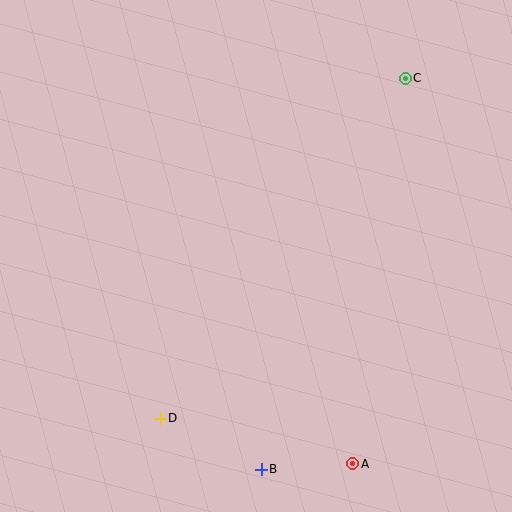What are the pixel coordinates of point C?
Point C is at (405, 78).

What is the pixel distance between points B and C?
The distance between B and C is 416 pixels.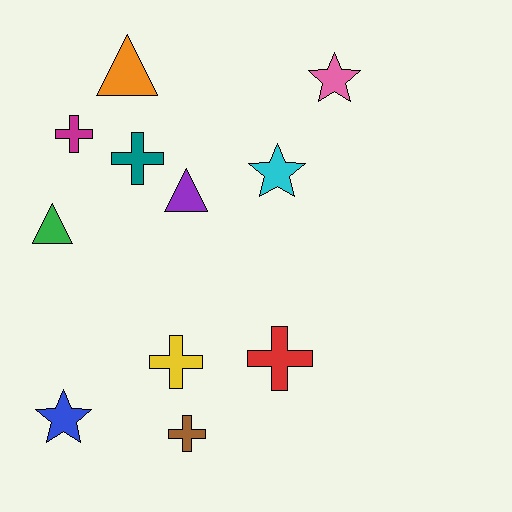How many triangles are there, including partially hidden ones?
There are 3 triangles.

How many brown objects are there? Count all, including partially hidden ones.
There is 1 brown object.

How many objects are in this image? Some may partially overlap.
There are 11 objects.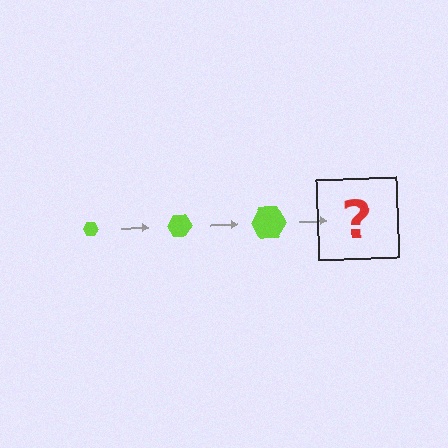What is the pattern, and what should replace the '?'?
The pattern is that the hexagon gets progressively larger each step. The '?' should be a lime hexagon, larger than the previous one.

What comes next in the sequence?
The next element should be a lime hexagon, larger than the previous one.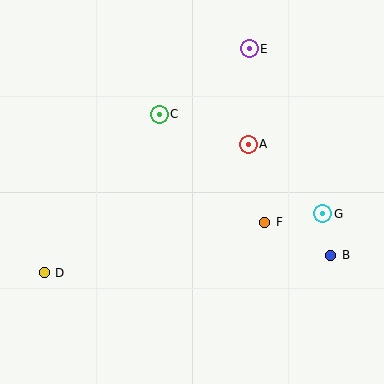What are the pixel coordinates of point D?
Point D is at (44, 273).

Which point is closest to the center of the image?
Point A at (248, 144) is closest to the center.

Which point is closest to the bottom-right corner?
Point B is closest to the bottom-right corner.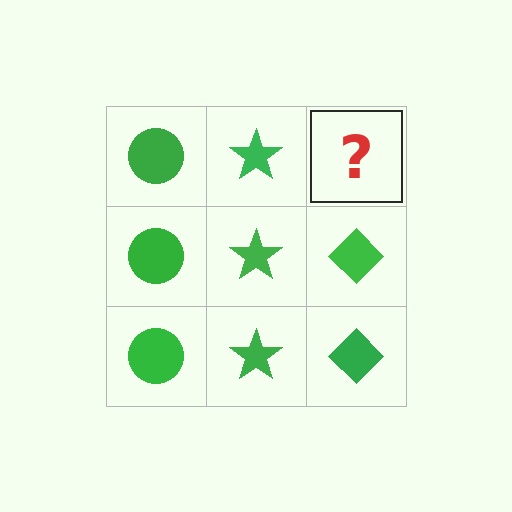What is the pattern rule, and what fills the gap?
The rule is that each column has a consistent shape. The gap should be filled with a green diamond.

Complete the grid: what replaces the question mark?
The question mark should be replaced with a green diamond.